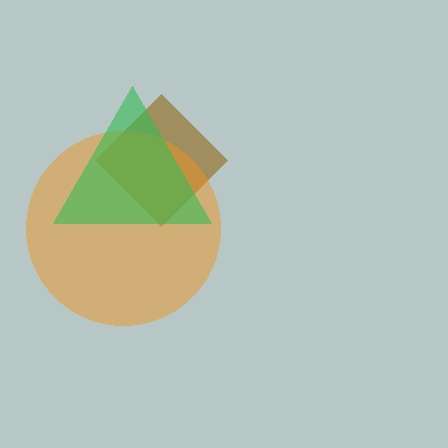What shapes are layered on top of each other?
The layered shapes are: a brown diamond, an orange circle, a green triangle.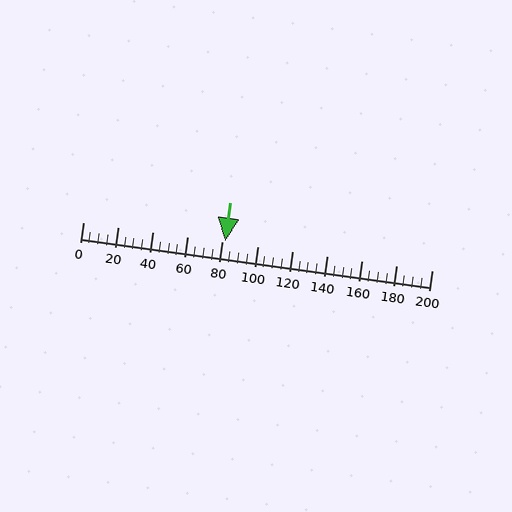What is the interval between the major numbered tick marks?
The major tick marks are spaced 20 units apart.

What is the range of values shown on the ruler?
The ruler shows values from 0 to 200.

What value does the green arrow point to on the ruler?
The green arrow points to approximately 82.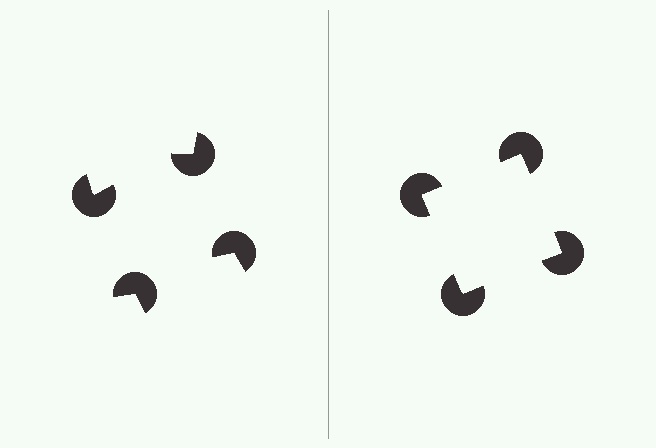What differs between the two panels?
The pac-man discs are positioned identically on both sides; only the wedge orientations differ. On the right they align to a square; on the left they are misaligned.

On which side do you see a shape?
An illusory square appears on the right side. On the left side the wedge cuts are rotated, so no coherent shape forms.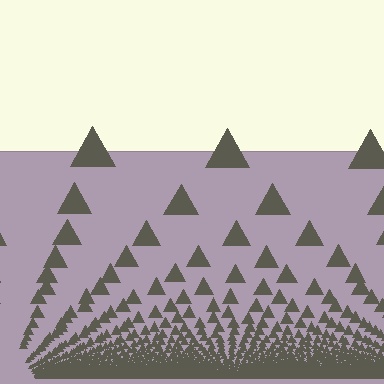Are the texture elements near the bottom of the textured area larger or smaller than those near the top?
Smaller. The gradient is inverted — elements near the bottom are smaller and denser.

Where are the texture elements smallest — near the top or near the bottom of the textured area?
Near the bottom.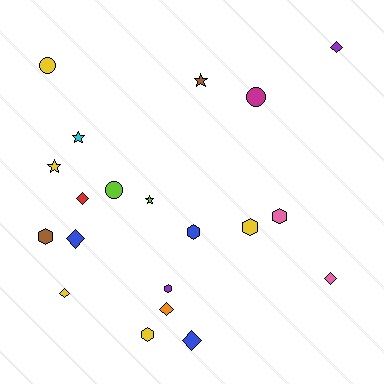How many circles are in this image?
There are 3 circles.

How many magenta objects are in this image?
There is 1 magenta object.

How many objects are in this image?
There are 20 objects.